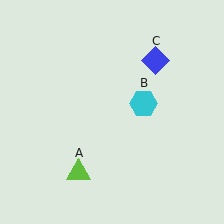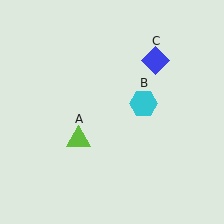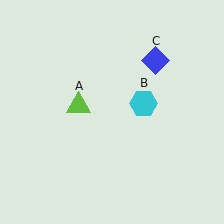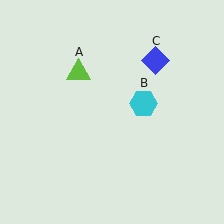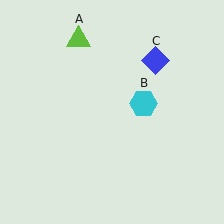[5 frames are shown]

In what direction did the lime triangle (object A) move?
The lime triangle (object A) moved up.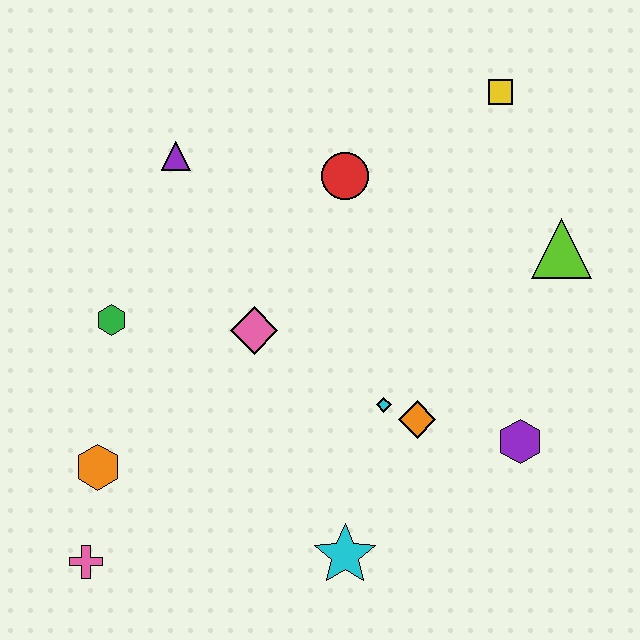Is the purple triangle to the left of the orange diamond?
Yes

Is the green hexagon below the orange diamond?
No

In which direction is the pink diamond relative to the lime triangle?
The pink diamond is to the left of the lime triangle.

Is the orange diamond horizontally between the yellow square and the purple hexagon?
No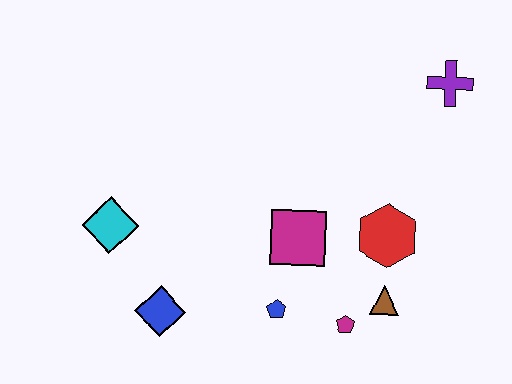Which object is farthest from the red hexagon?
The cyan diamond is farthest from the red hexagon.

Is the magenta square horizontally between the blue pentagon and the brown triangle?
Yes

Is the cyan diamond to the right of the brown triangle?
No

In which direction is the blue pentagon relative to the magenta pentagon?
The blue pentagon is to the left of the magenta pentagon.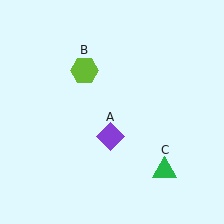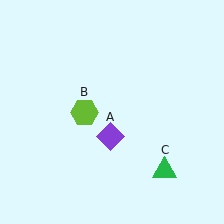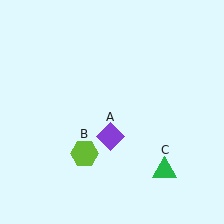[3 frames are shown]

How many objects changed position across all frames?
1 object changed position: lime hexagon (object B).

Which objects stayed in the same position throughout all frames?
Purple diamond (object A) and green triangle (object C) remained stationary.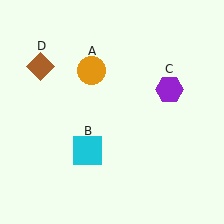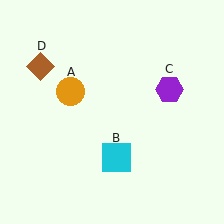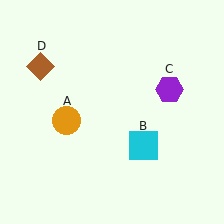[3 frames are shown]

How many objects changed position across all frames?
2 objects changed position: orange circle (object A), cyan square (object B).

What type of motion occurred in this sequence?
The orange circle (object A), cyan square (object B) rotated counterclockwise around the center of the scene.